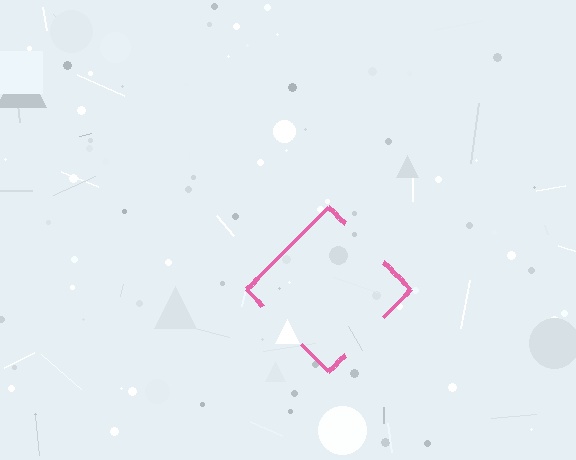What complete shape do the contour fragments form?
The contour fragments form a diamond.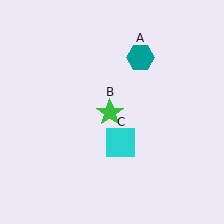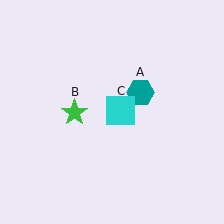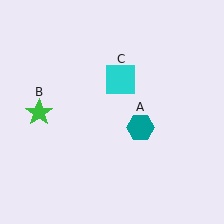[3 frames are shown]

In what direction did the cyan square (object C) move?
The cyan square (object C) moved up.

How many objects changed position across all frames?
3 objects changed position: teal hexagon (object A), green star (object B), cyan square (object C).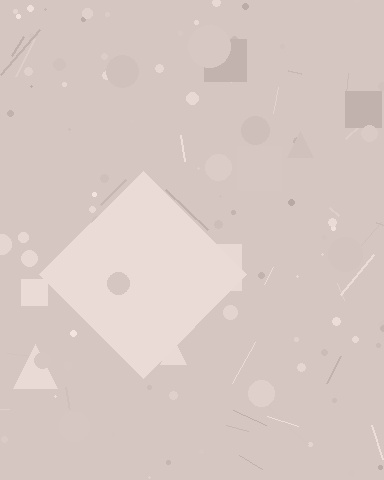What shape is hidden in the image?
A diamond is hidden in the image.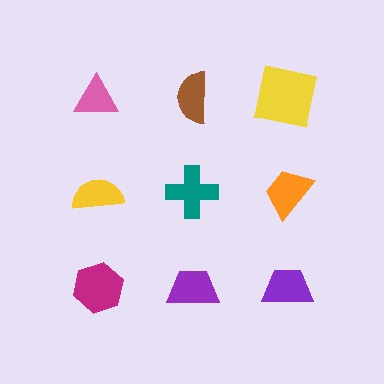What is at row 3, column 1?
A magenta hexagon.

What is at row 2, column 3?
An orange trapezoid.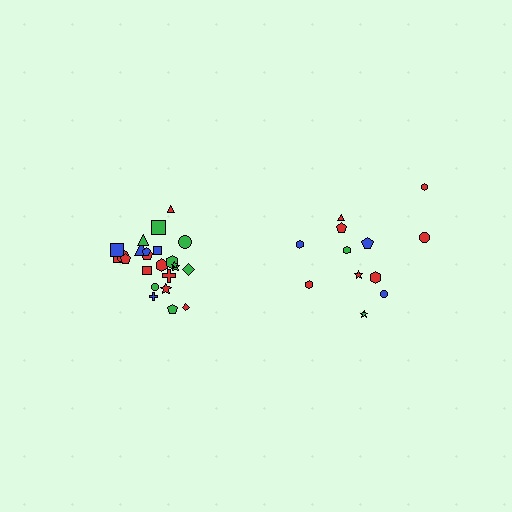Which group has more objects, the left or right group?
The left group.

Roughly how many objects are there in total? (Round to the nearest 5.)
Roughly 35 objects in total.